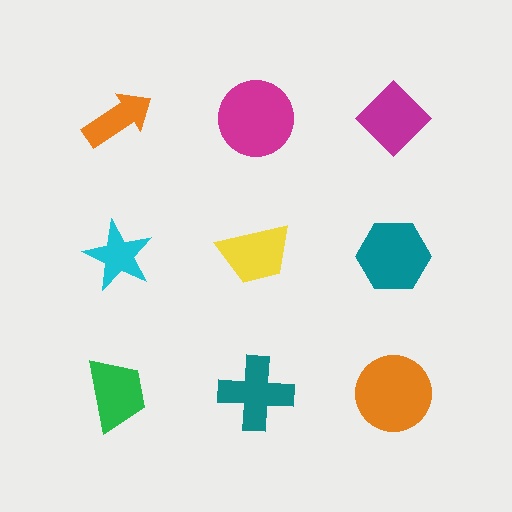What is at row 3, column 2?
A teal cross.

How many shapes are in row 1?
3 shapes.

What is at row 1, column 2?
A magenta circle.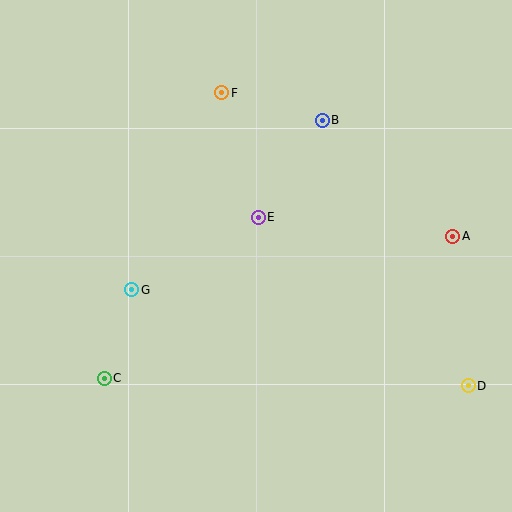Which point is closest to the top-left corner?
Point F is closest to the top-left corner.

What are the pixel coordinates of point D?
Point D is at (468, 386).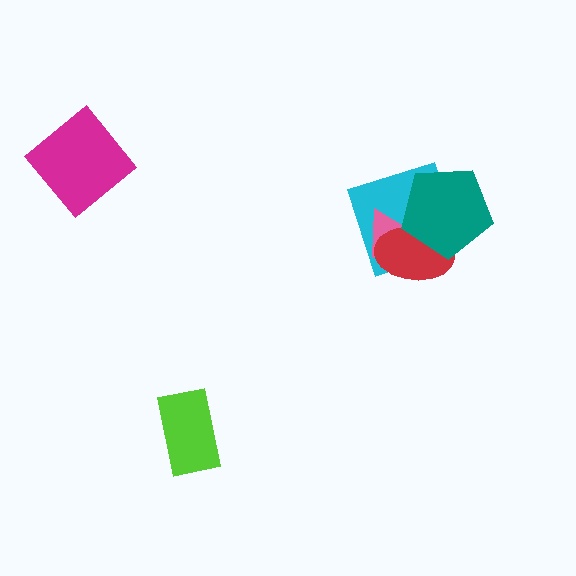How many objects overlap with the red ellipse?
3 objects overlap with the red ellipse.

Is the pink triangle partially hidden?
Yes, it is partially covered by another shape.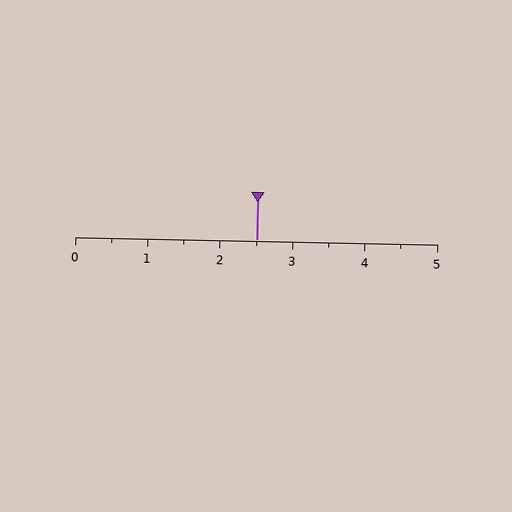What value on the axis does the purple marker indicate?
The marker indicates approximately 2.5.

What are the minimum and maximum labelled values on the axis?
The axis runs from 0 to 5.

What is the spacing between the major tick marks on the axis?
The major ticks are spaced 1 apart.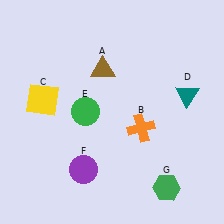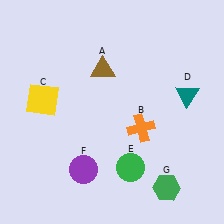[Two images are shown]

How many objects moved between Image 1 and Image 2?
1 object moved between the two images.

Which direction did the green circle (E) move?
The green circle (E) moved down.